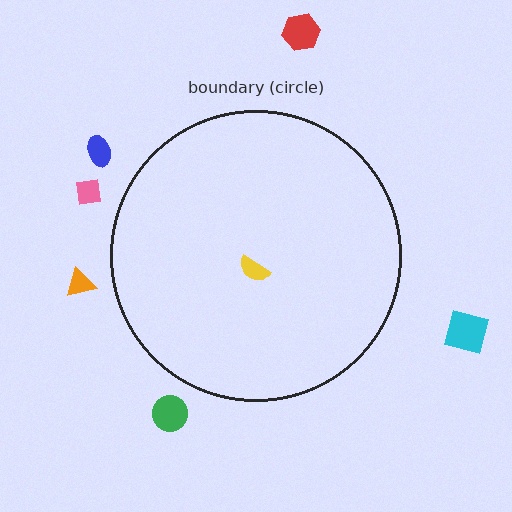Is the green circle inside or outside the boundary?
Outside.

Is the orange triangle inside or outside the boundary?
Outside.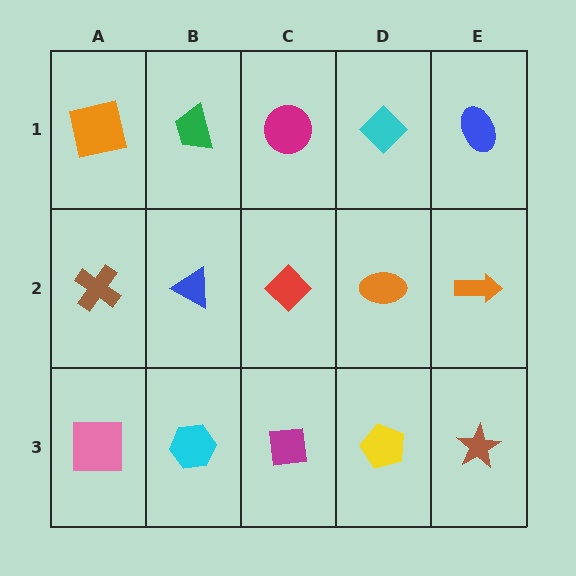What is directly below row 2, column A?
A pink square.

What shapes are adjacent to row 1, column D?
An orange ellipse (row 2, column D), a magenta circle (row 1, column C), a blue ellipse (row 1, column E).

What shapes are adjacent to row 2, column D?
A cyan diamond (row 1, column D), a yellow pentagon (row 3, column D), a red diamond (row 2, column C), an orange arrow (row 2, column E).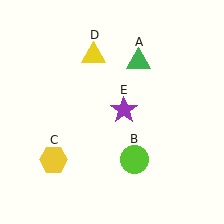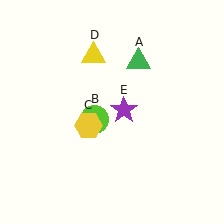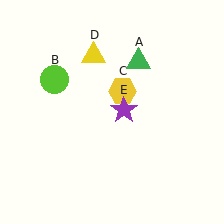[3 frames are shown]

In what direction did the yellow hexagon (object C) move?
The yellow hexagon (object C) moved up and to the right.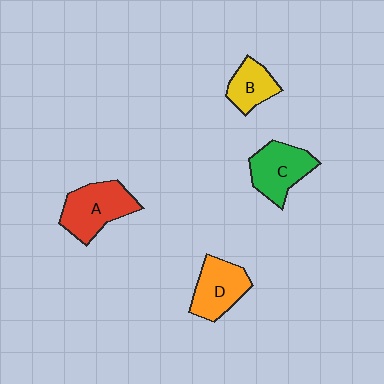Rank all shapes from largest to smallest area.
From largest to smallest: A (red), C (green), D (orange), B (yellow).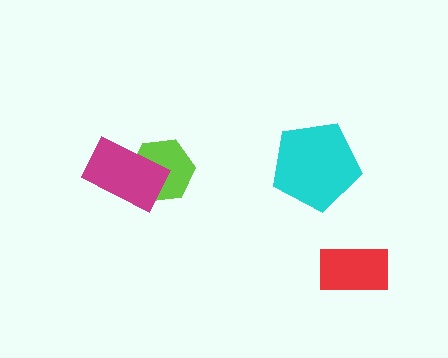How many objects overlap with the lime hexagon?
1 object overlaps with the lime hexagon.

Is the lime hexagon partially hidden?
Yes, it is partially covered by another shape.